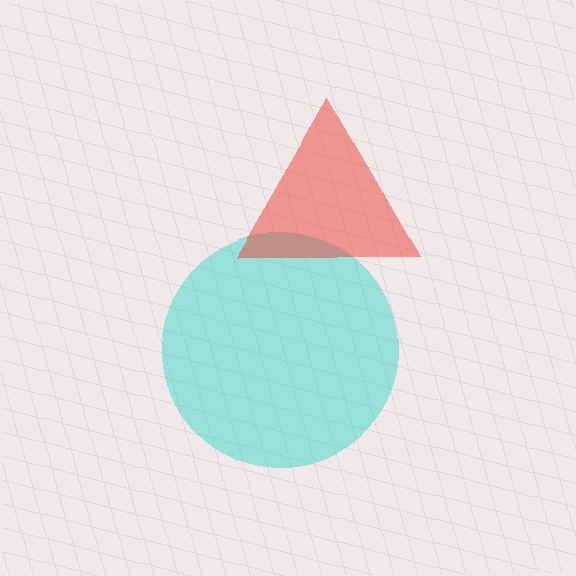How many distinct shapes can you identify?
There are 2 distinct shapes: a cyan circle, a red triangle.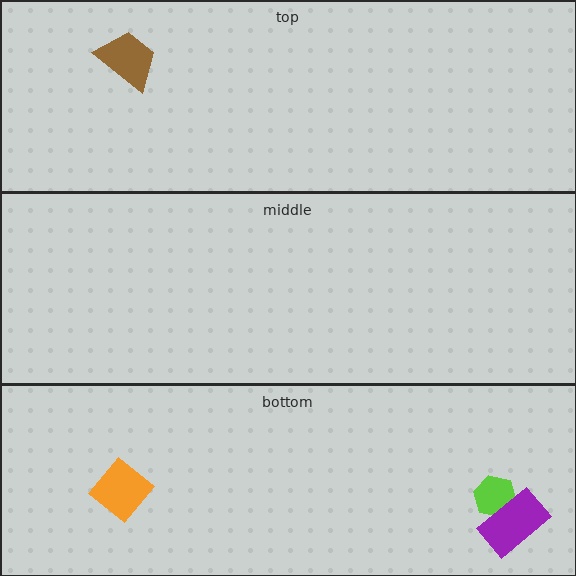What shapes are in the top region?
The brown trapezoid.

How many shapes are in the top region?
1.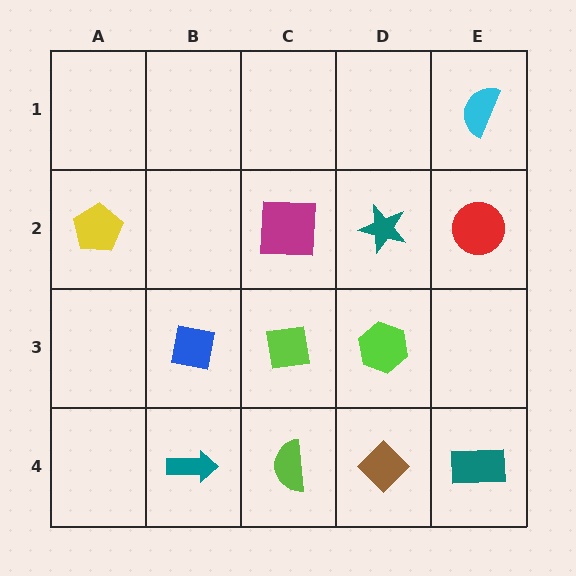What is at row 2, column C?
A magenta square.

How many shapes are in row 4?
4 shapes.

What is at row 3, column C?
A lime square.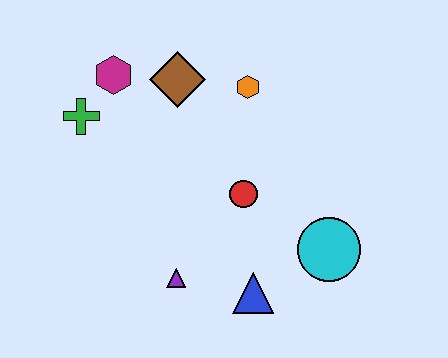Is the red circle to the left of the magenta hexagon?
No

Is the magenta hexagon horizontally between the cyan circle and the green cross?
Yes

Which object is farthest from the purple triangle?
The magenta hexagon is farthest from the purple triangle.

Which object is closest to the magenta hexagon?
The green cross is closest to the magenta hexagon.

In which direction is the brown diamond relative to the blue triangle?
The brown diamond is above the blue triangle.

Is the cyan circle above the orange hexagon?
No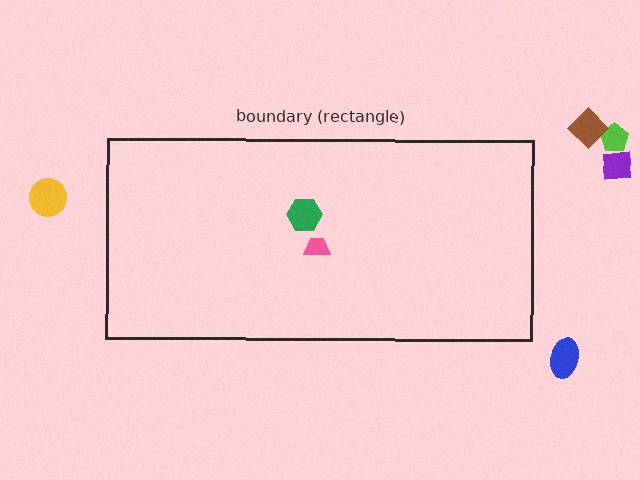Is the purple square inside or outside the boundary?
Outside.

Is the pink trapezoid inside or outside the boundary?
Inside.